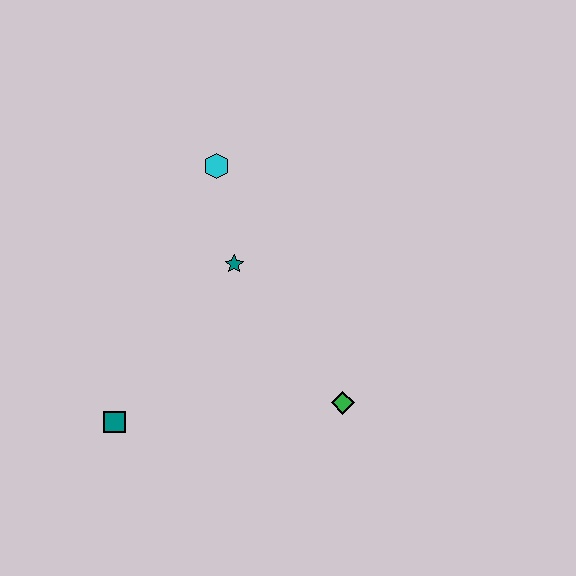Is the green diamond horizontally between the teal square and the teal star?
No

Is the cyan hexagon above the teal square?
Yes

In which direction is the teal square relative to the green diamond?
The teal square is to the left of the green diamond.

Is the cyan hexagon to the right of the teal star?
No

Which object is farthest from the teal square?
The cyan hexagon is farthest from the teal square.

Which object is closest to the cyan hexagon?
The teal star is closest to the cyan hexagon.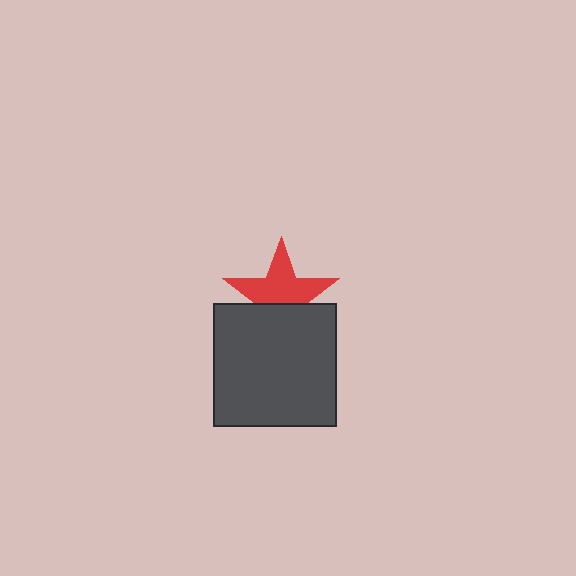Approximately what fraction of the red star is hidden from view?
Roughly 38% of the red star is hidden behind the dark gray square.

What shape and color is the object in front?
The object in front is a dark gray square.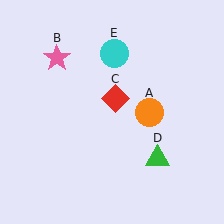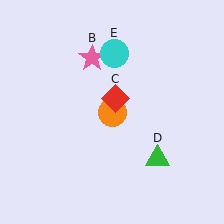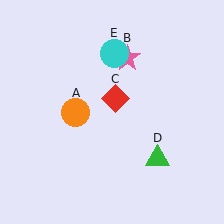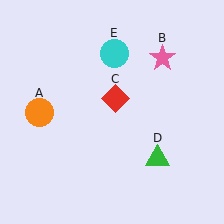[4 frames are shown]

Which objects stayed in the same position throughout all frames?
Red diamond (object C) and green triangle (object D) and cyan circle (object E) remained stationary.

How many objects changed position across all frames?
2 objects changed position: orange circle (object A), pink star (object B).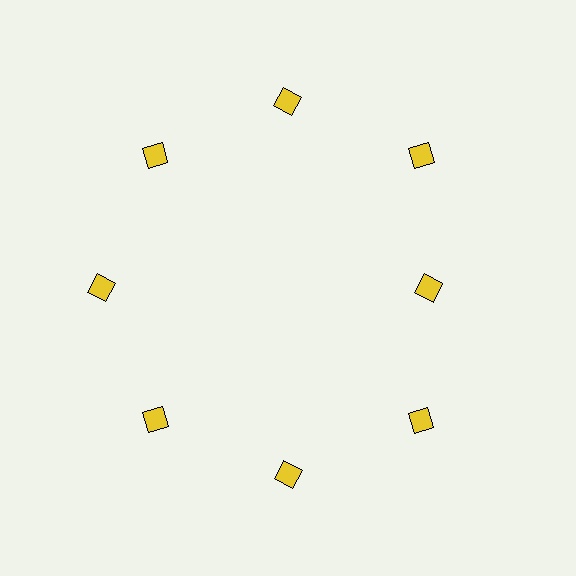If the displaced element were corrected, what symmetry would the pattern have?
It would have 8-fold rotational symmetry — the pattern would map onto itself every 45 degrees.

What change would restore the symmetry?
The symmetry would be restored by moving it outward, back onto the ring so that all 8 diamonds sit at equal angles and equal distance from the center.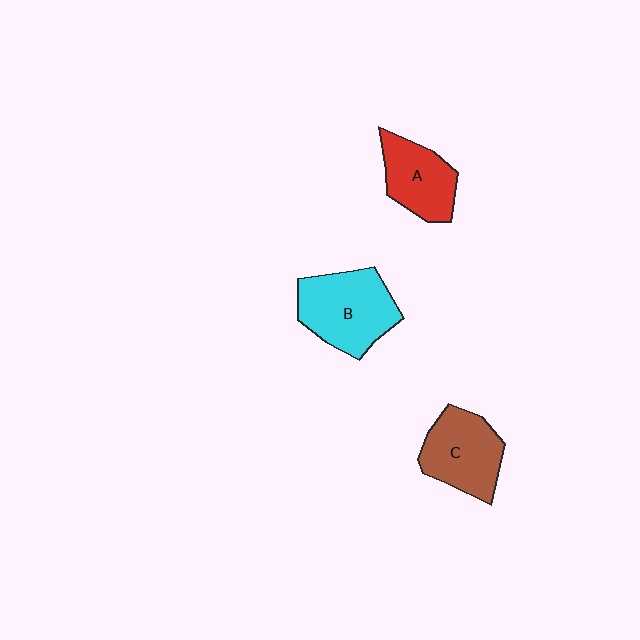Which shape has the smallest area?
Shape A (red).